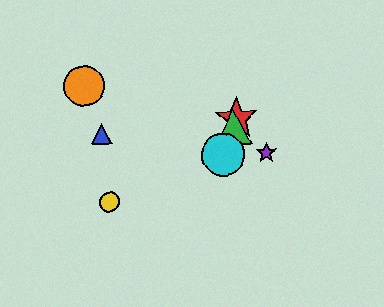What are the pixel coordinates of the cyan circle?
The cyan circle is at (223, 154).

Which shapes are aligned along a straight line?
The red star, the green triangle, the cyan circle are aligned along a straight line.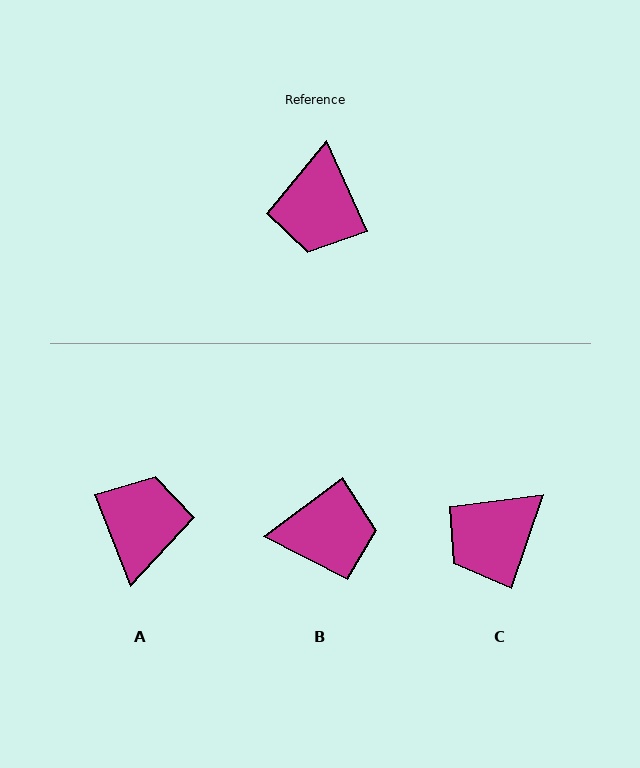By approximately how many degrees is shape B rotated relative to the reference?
Approximately 103 degrees counter-clockwise.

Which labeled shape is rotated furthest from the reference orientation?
A, about 177 degrees away.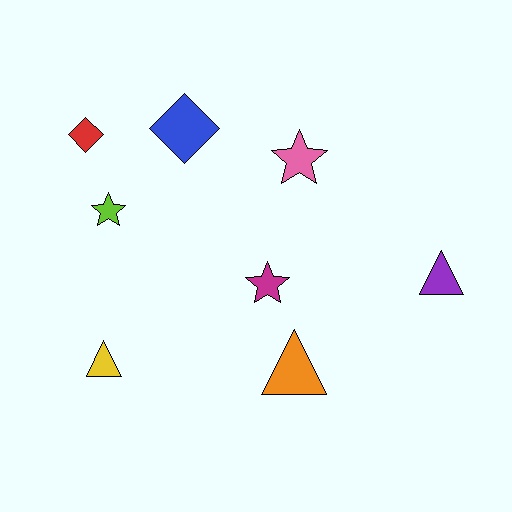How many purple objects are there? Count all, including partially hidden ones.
There is 1 purple object.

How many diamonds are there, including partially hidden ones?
There are 2 diamonds.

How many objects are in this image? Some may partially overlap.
There are 8 objects.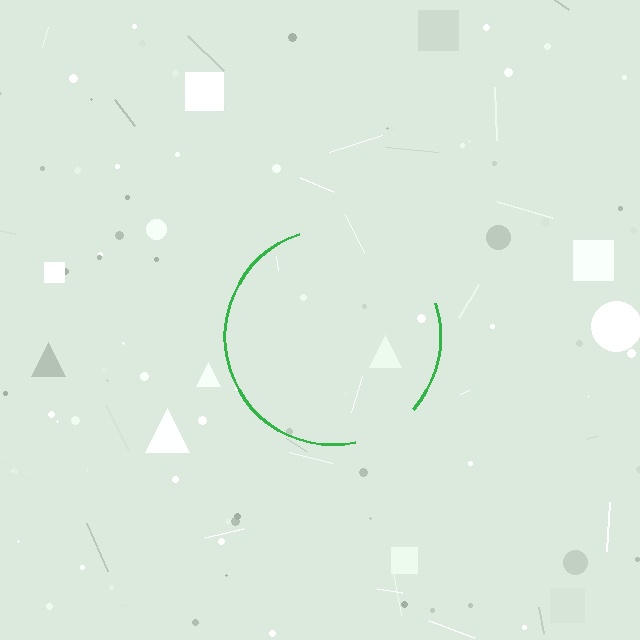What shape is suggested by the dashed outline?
The dashed outline suggests a circle.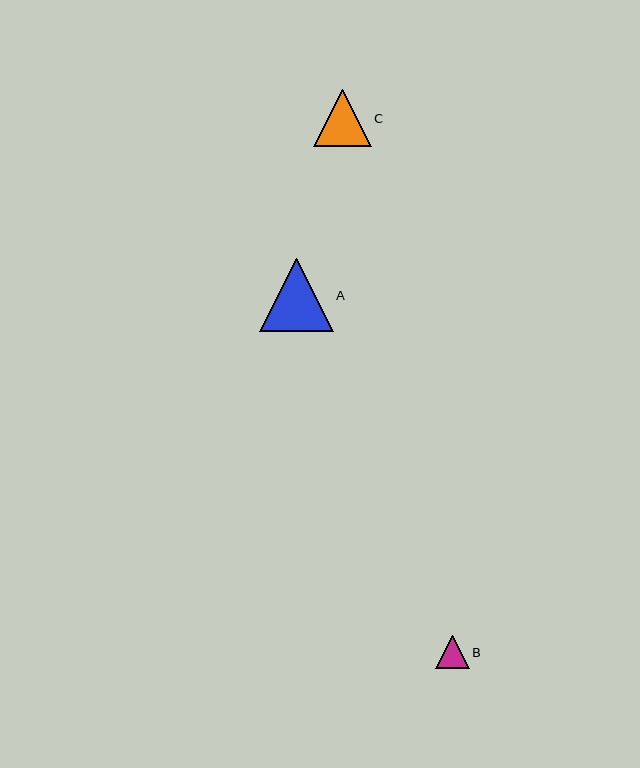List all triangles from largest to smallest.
From largest to smallest: A, C, B.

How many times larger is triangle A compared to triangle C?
Triangle A is approximately 1.3 times the size of triangle C.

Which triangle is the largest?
Triangle A is the largest with a size of approximately 73 pixels.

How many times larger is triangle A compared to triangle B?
Triangle A is approximately 2.2 times the size of triangle B.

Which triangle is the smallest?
Triangle B is the smallest with a size of approximately 33 pixels.